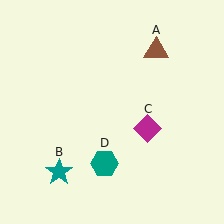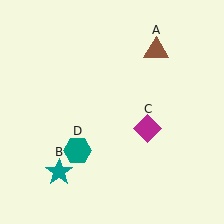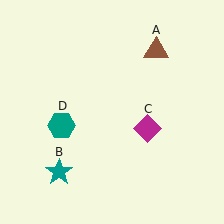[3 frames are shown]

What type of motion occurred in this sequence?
The teal hexagon (object D) rotated clockwise around the center of the scene.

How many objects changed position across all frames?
1 object changed position: teal hexagon (object D).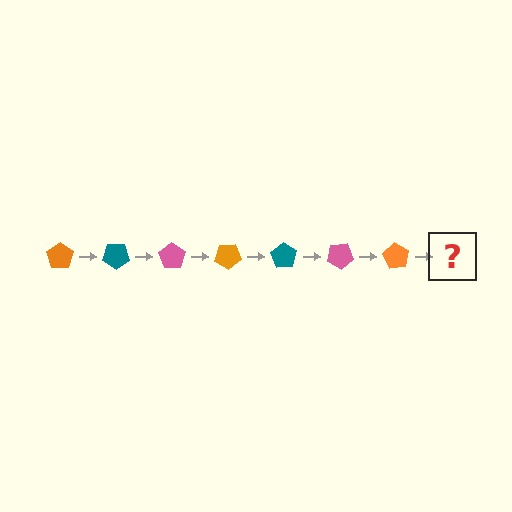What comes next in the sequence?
The next element should be a teal pentagon, rotated 245 degrees from the start.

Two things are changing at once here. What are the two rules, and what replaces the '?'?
The two rules are that it rotates 35 degrees each step and the color cycles through orange, teal, and pink. The '?' should be a teal pentagon, rotated 245 degrees from the start.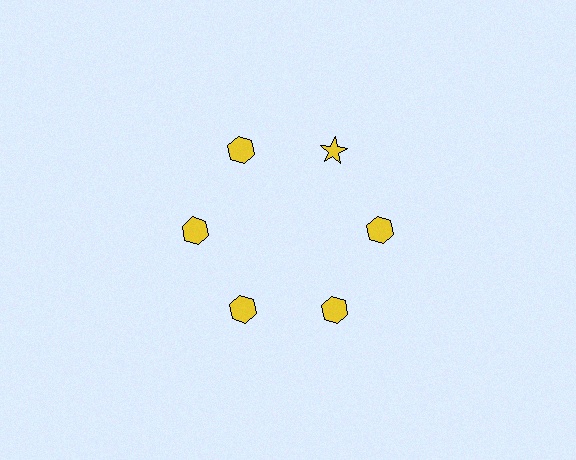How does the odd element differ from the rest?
It has a different shape: star instead of hexagon.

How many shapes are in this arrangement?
There are 6 shapes arranged in a ring pattern.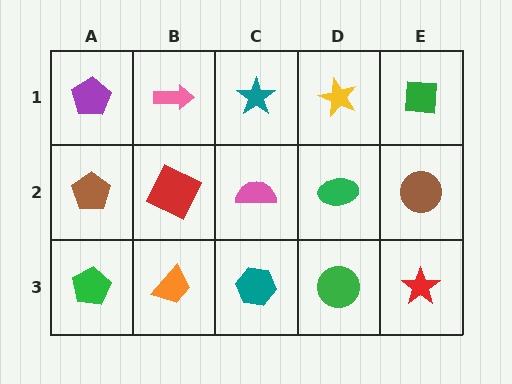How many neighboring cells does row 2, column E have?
3.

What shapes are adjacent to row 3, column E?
A brown circle (row 2, column E), a green circle (row 3, column D).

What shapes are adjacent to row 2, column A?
A purple pentagon (row 1, column A), a green pentagon (row 3, column A), a red square (row 2, column B).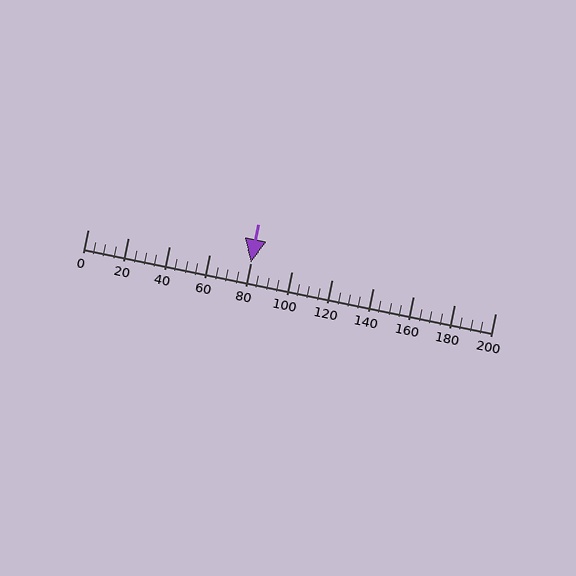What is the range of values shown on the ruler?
The ruler shows values from 0 to 200.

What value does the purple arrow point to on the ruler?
The purple arrow points to approximately 80.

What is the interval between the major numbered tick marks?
The major tick marks are spaced 20 units apart.